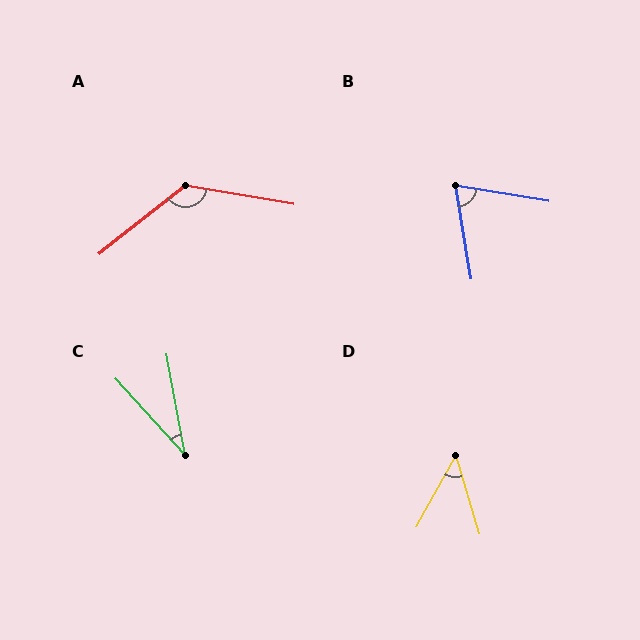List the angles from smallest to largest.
C (32°), D (46°), B (71°), A (132°).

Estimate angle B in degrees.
Approximately 71 degrees.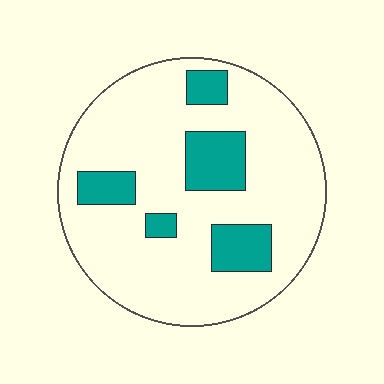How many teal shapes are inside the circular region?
5.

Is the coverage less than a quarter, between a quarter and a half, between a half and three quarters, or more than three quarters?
Less than a quarter.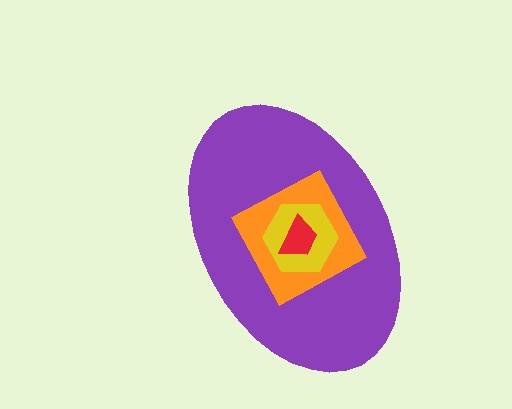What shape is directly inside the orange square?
The yellow hexagon.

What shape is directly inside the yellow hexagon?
The red trapezoid.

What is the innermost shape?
The red trapezoid.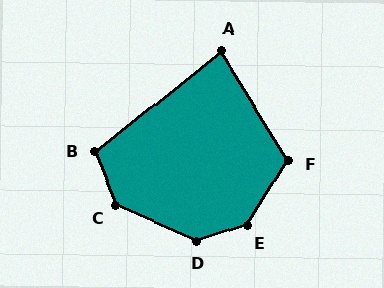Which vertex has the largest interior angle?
E, at approximately 141 degrees.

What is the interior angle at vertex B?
Approximately 107 degrees (obtuse).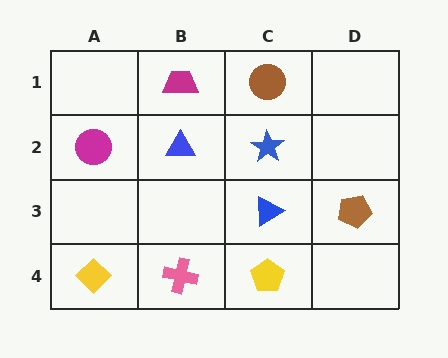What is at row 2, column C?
A blue star.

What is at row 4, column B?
A pink cross.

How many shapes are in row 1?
2 shapes.